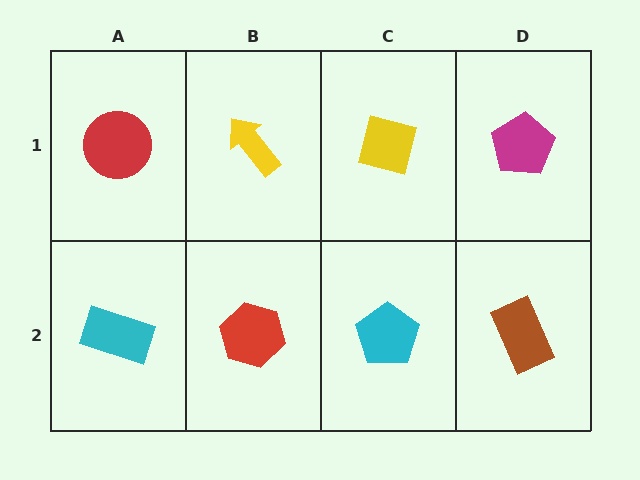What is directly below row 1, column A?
A cyan rectangle.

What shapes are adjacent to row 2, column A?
A red circle (row 1, column A), a red hexagon (row 2, column B).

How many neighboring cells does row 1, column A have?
2.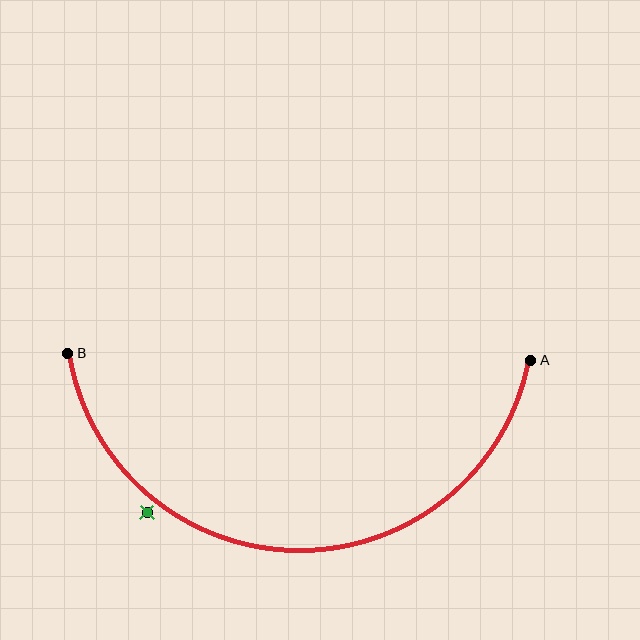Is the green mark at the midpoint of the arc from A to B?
No — the green mark does not lie on the arc at all. It sits slightly outside the curve.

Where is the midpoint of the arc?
The arc midpoint is the point on the curve farthest from the straight line joining A and B. It sits below that line.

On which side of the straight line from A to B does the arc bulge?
The arc bulges below the straight line connecting A and B.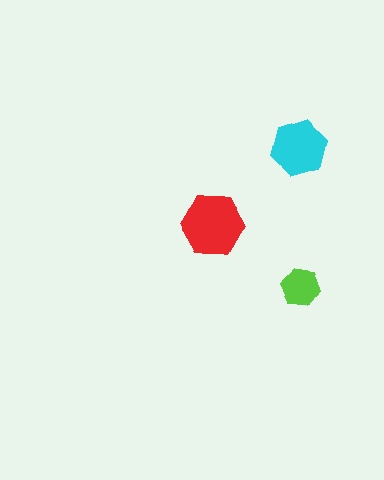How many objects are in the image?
There are 3 objects in the image.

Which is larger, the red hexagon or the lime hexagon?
The red one.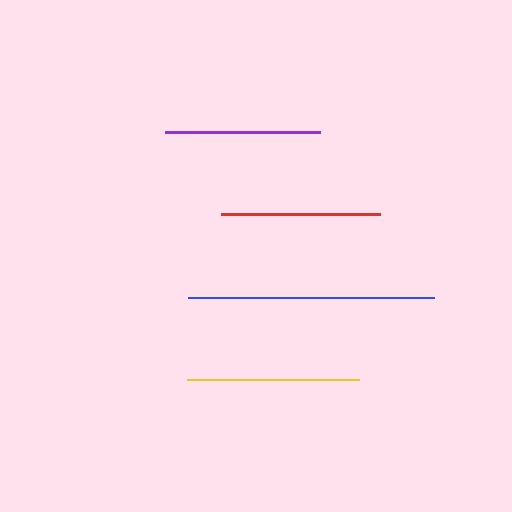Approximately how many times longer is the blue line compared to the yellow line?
The blue line is approximately 1.4 times the length of the yellow line.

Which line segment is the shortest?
The purple line is the shortest at approximately 156 pixels.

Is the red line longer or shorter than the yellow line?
The yellow line is longer than the red line.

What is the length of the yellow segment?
The yellow segment is approximately 172 pixels long.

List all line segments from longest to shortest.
From longest to shortest: blue, yellow, red, purple.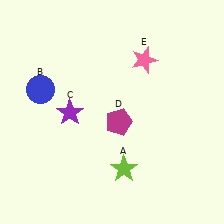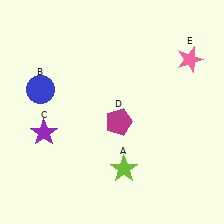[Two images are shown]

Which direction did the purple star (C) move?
The purple star (C) moved left.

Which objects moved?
The objects that moved are: the purple star (C), the pink star (E).